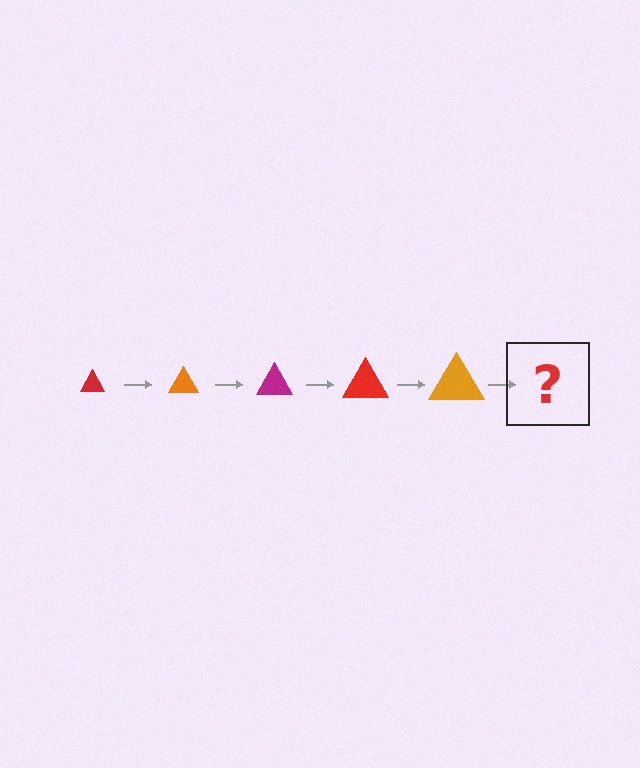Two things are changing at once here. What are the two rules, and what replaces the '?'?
The two rules are that the triangle grows larger each step and the color cycles through red, orange, and magenta. The '?' should be a magenta triangle, larger than the previous one.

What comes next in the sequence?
The next element should be a magenta triangle, larger than the previous one.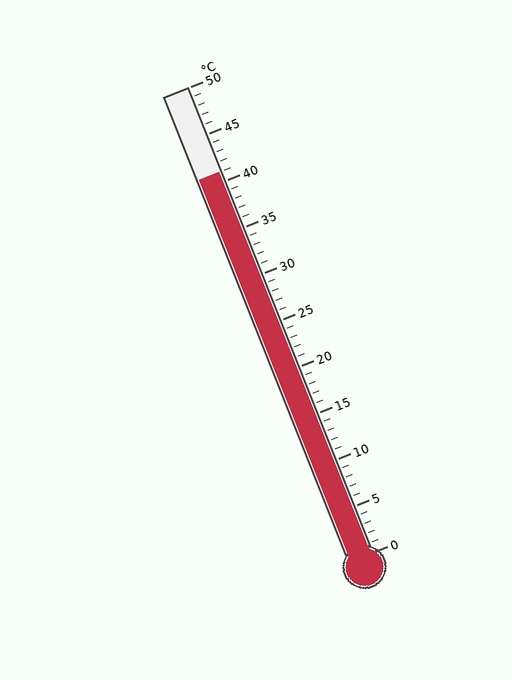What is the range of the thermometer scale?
The thermometer scale ranges from 0°C to 50°C.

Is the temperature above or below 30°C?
The temperature is above 30°C.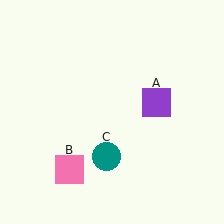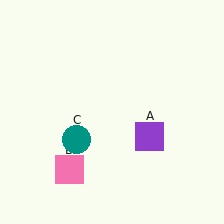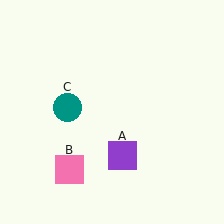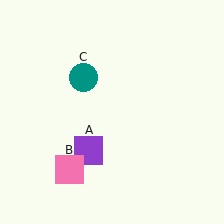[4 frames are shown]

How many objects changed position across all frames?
2 objects changed position: purple square (object A), teal circle (object C).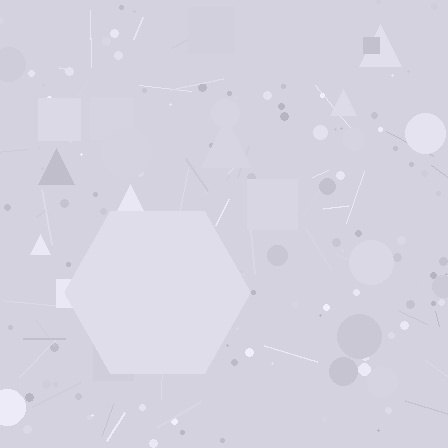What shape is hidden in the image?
A hexagon is hidden in the image.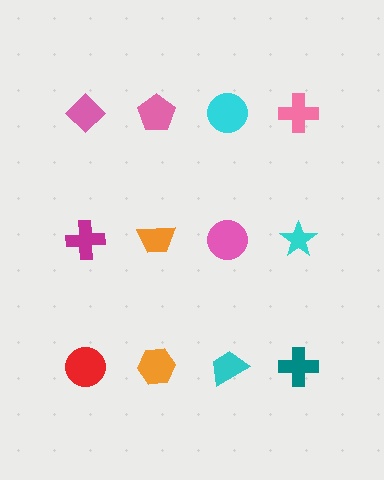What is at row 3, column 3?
A cyan trapezoid.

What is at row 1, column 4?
A pink cross.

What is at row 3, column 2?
An orange hexagon.